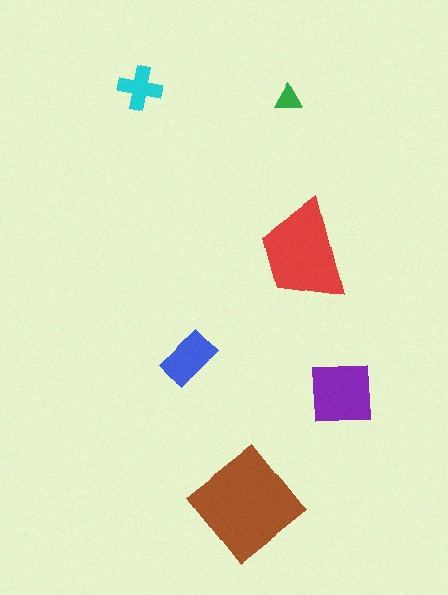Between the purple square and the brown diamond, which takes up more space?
The brown diamond.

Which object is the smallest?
The green triangle.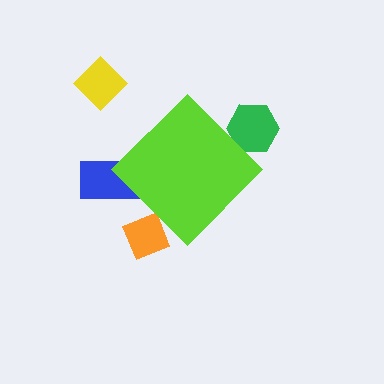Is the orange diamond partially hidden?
Yes, the orange diamond is partially hidden behind the lime diamond.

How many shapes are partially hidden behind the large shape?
3 shapes are partially hidden.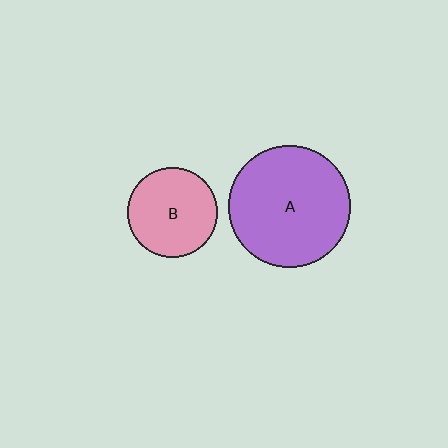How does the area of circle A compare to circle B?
Approximately 1.8 times.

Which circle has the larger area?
Circle A (purple).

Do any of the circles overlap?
No, none of the circles overlap.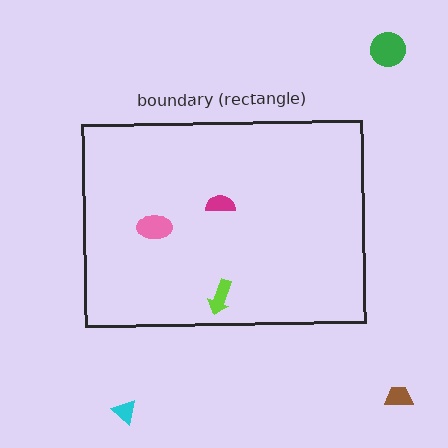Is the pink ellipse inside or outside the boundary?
Inside.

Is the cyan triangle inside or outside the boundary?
Outside.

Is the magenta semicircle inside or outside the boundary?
Inside.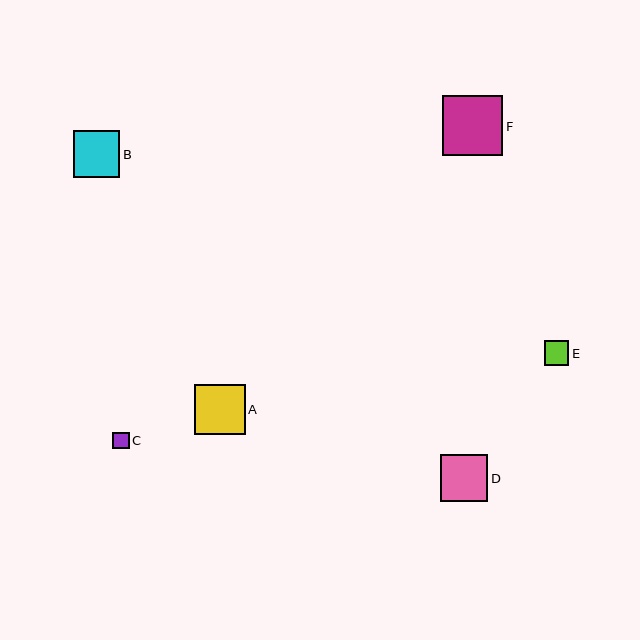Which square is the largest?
Square F is the largest with a size of approximately 60 pixels.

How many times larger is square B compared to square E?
Square B is approximately 1.9 times the size of square E.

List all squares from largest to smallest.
From largest to smallest: F, A, D, B, E, C.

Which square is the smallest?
Square C is the smallest with a size of approximately 16 pixels.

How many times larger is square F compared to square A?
Square F is approximately 1.2 times the size of square A.